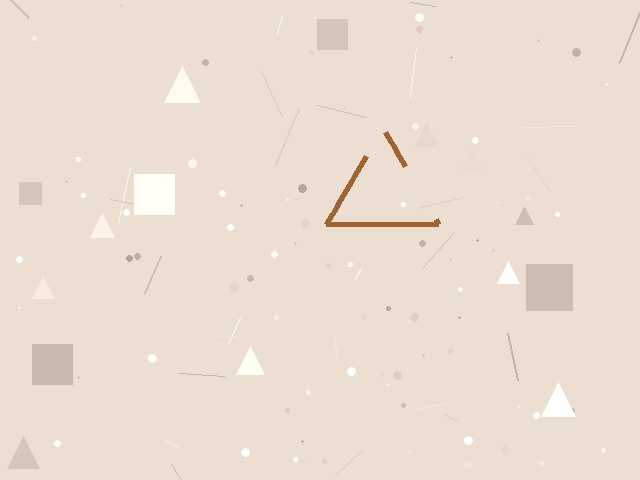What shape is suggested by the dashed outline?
The dashed outline suggests a triangle.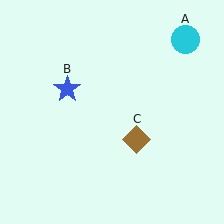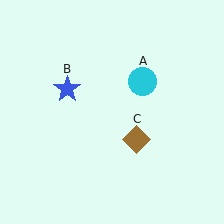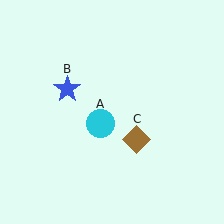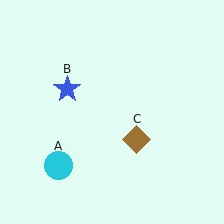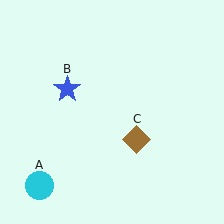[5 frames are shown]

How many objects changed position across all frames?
1 object changed position: cyan circle (object A).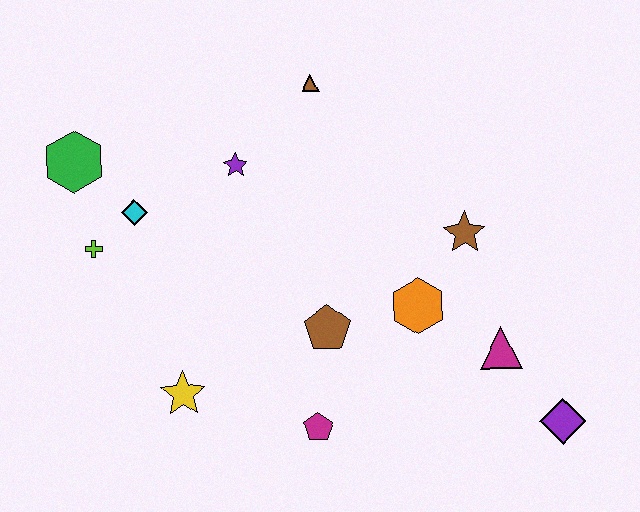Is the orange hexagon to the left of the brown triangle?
No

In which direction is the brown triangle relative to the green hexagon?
The brown triangle is to the right of the green hexagon.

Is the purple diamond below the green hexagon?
Yes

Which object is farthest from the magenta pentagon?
The green hexagon is farthest from the magenta pentagon.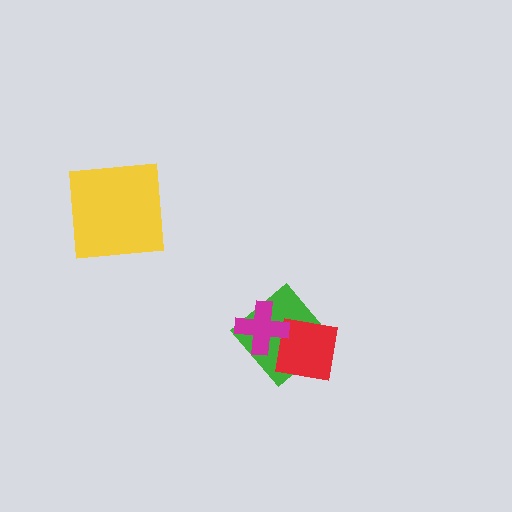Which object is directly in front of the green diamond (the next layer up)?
The red square is directly in front of the green diamond.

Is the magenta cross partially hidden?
No, no other shape covers it.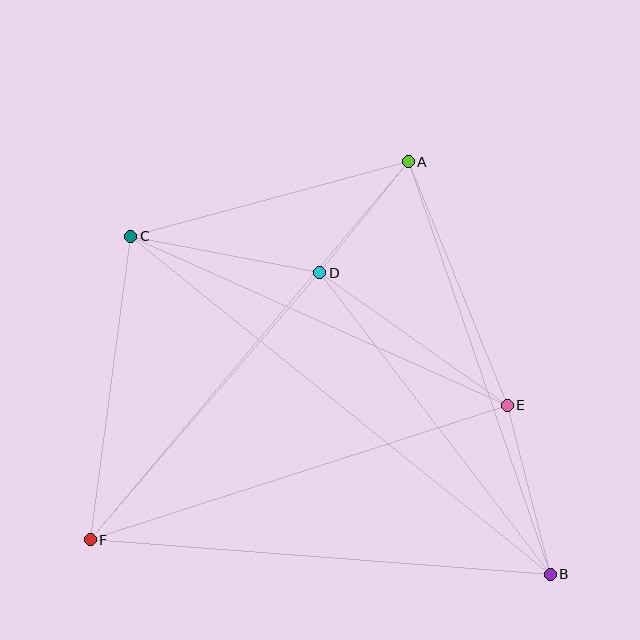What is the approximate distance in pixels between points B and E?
The distance between B and E is approximately 174 pixels.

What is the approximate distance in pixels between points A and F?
The distance between A and F is approximately 494 pixels.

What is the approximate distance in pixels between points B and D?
The distance between B and D is approximately 380 pixels.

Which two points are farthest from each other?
Points B and C are farthest from each other.